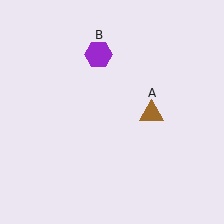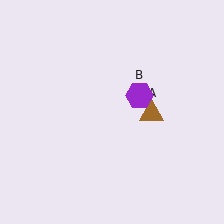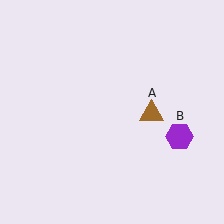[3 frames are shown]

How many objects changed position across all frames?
1 object changed position: purple hexagon (object B).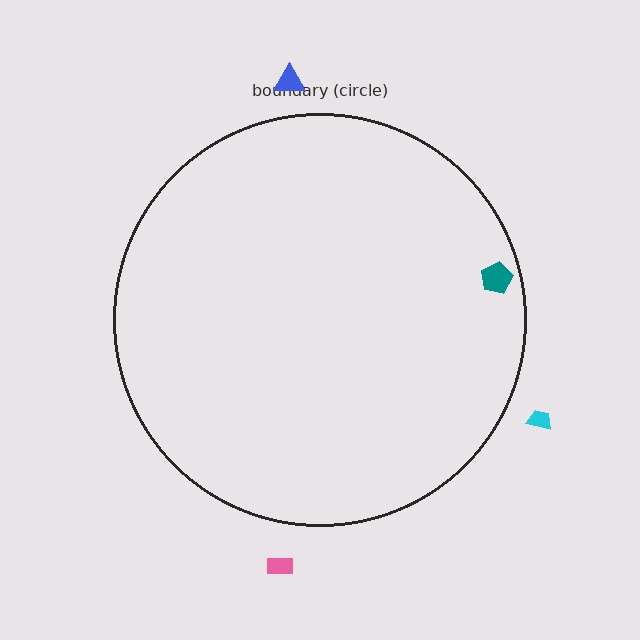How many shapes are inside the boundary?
1 inside, 3 outside.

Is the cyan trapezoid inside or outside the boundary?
Outside.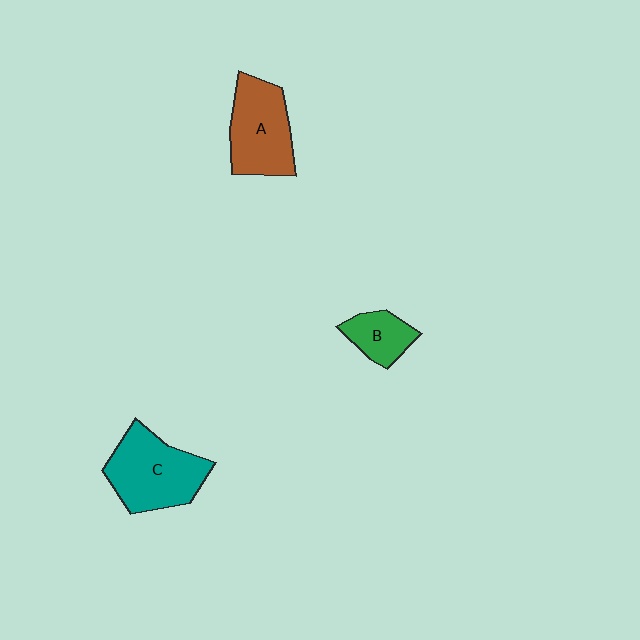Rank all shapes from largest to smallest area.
From largest to smallest: C (teal), A (brown), B (green).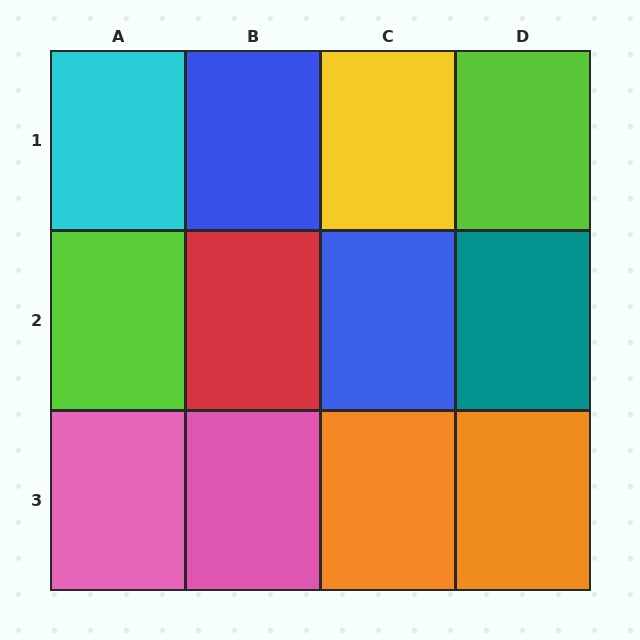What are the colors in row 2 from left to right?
Lime, red, blue, teal.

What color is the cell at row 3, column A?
Pink.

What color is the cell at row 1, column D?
Lime.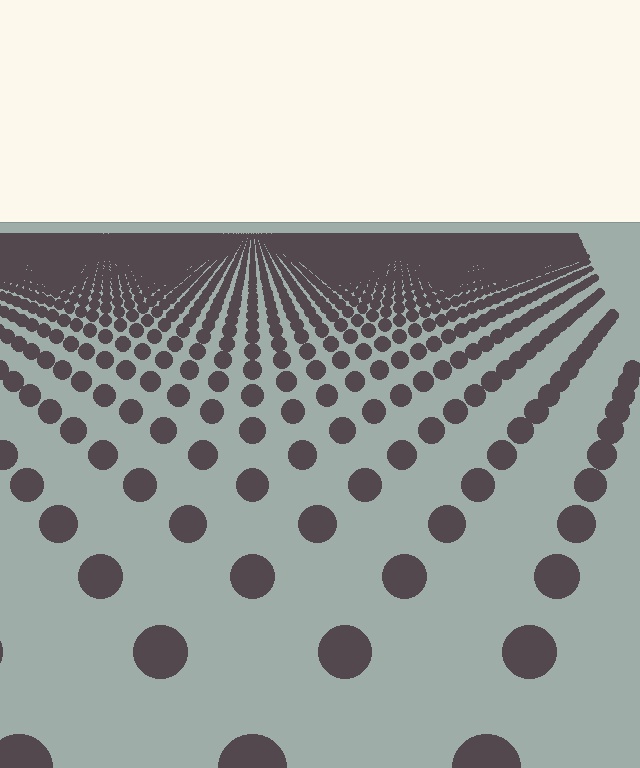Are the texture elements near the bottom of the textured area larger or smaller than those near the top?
Larger. Near the bottom, elements are closer to the viewer and appear at a bigger on-screen size.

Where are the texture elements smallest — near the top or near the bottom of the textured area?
Near the top.